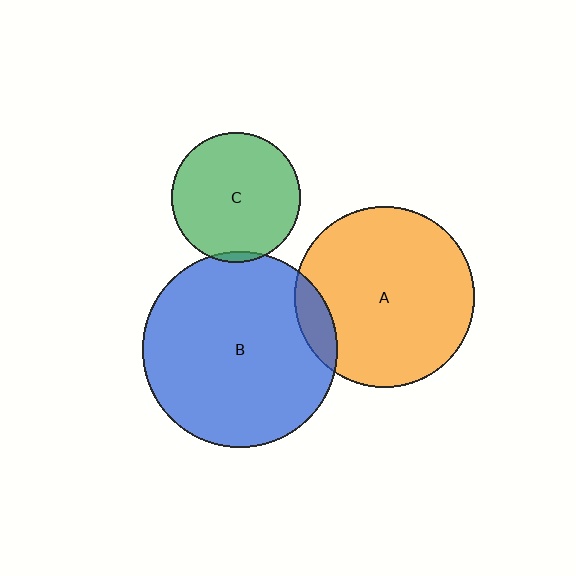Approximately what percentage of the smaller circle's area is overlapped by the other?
Approximately 10%.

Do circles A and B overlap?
Yes.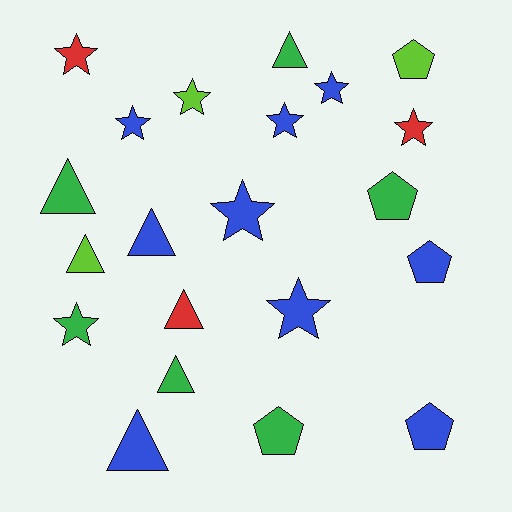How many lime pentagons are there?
There is 1 lime pentagon.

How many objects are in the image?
There are 21 objects.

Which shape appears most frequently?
Star, with 9 objects.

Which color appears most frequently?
Blue, with 9 objects.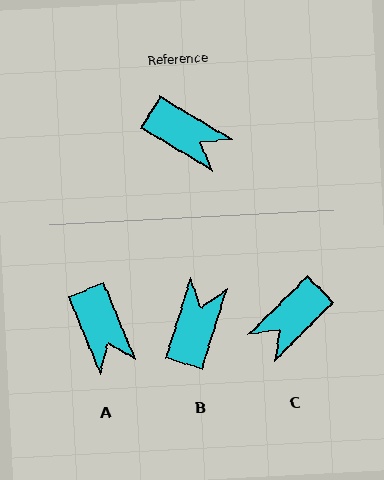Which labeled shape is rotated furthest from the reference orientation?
C, about 104 degrees away.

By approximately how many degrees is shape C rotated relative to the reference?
Approximately 104 degrees clockwise.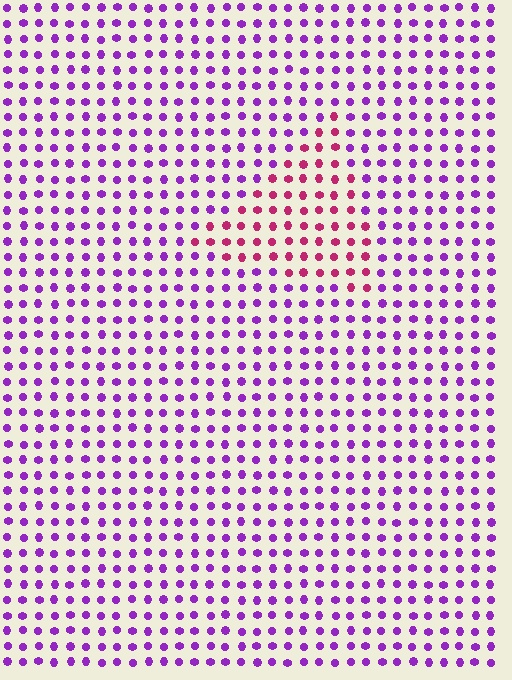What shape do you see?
I see a triangle.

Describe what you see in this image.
The image is filled with small purple elements in a uniform arrangement. A triangle-shaped region is visible where the elements are tinted to a slightly different hue, forming a subtle color boundary.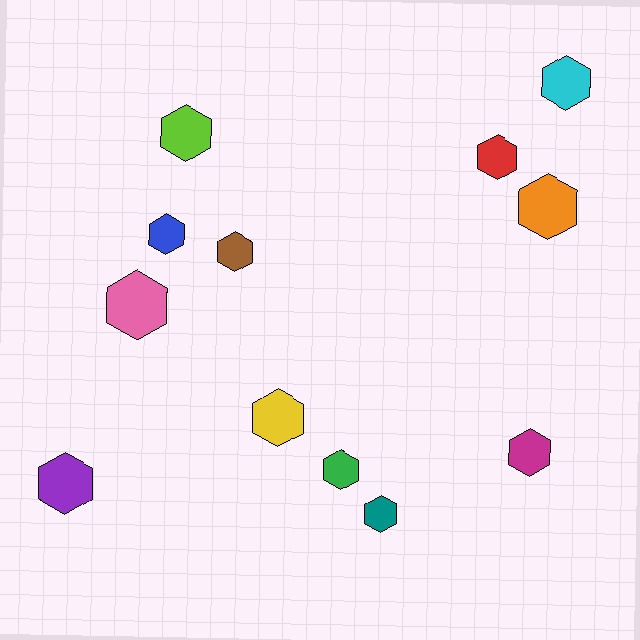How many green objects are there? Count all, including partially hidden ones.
There is 1 green object.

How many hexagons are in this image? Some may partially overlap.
There are 12 hexagons.